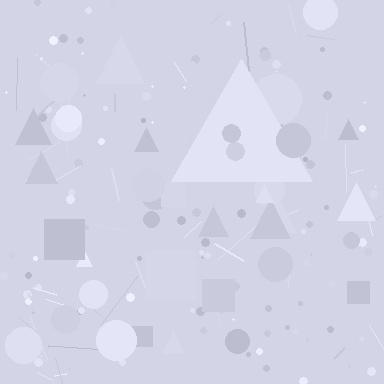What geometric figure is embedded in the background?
A triangle is embedded in the background.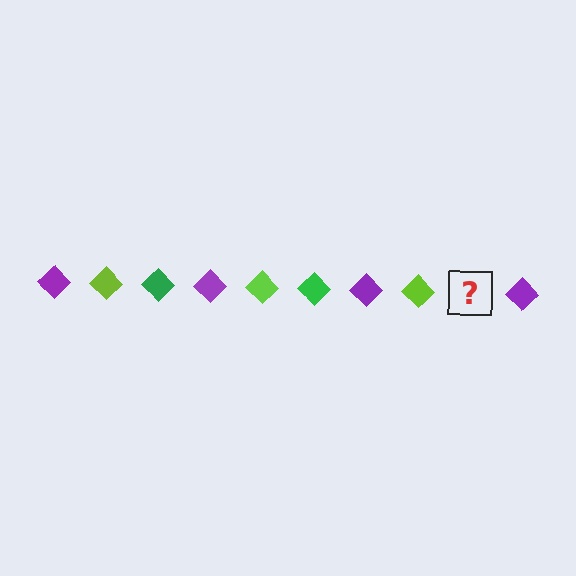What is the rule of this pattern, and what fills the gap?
The rule is that the pattern cycles through purple, lime, green diamonds. The gap should be filled with a green diamond.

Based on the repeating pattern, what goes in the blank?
The blank should be a green diamond.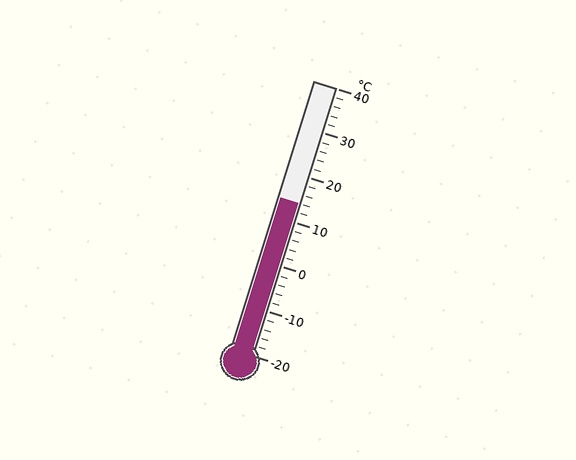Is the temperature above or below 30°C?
The temperature is below 30°C.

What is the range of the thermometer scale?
The thermometer scale ranges from -20°C to 40°C.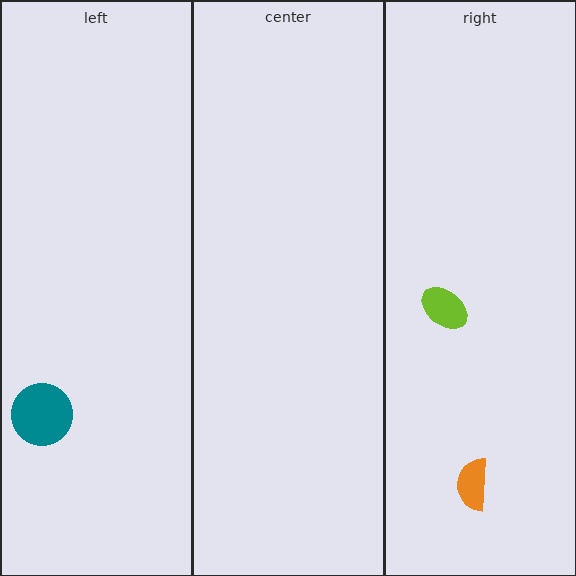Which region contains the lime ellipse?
The right region.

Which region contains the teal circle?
The left region.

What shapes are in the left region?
The teal circle.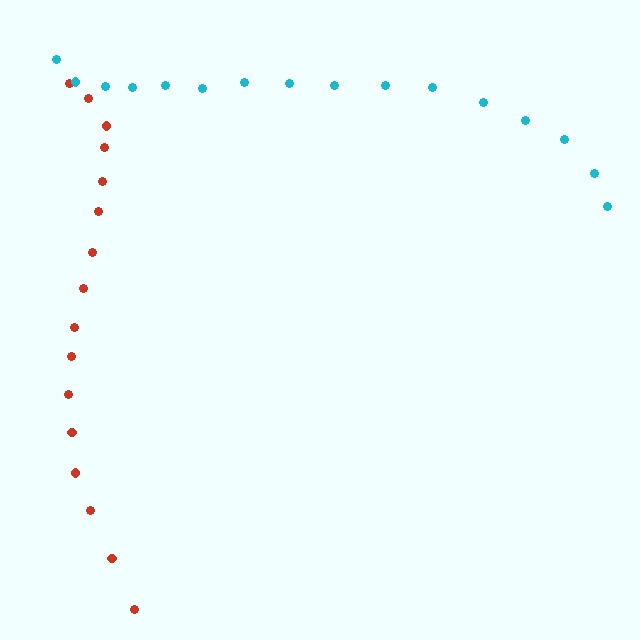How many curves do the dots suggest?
There are 2 distinct paths.